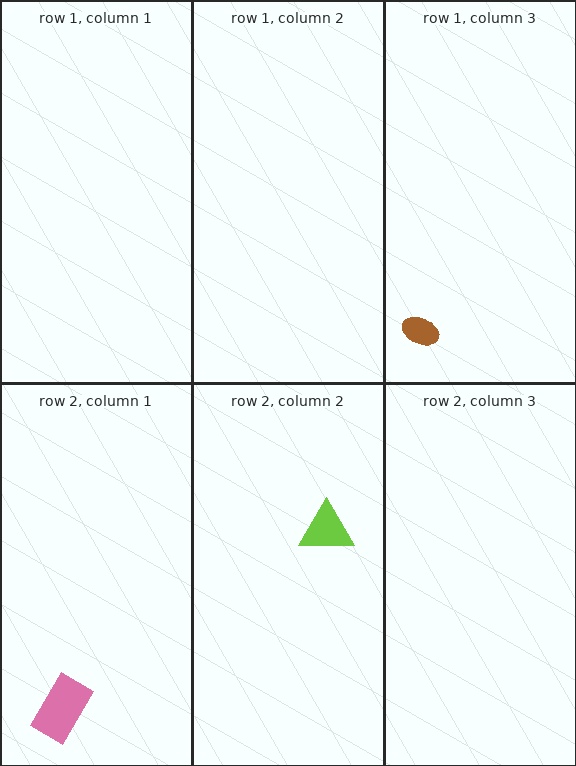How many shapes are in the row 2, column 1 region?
1.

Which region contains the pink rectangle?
The row 2, column 1 region.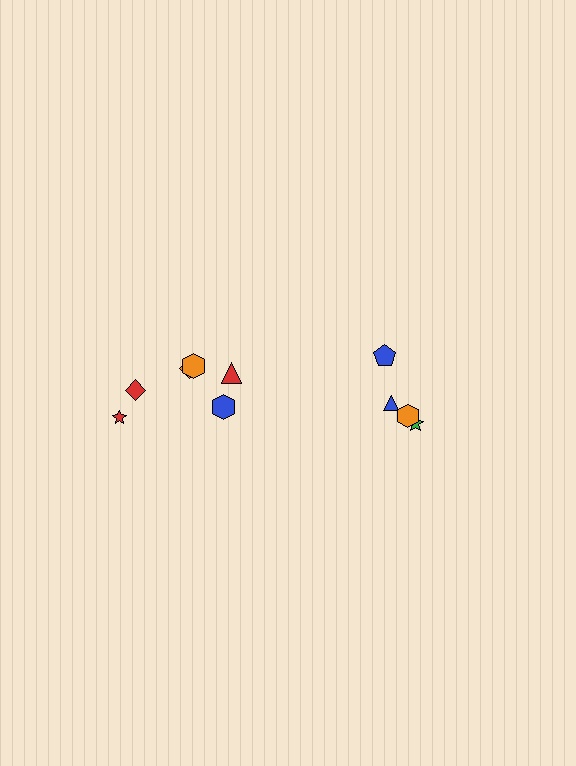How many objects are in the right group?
There are 4 objects.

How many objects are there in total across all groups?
There are 10 objects.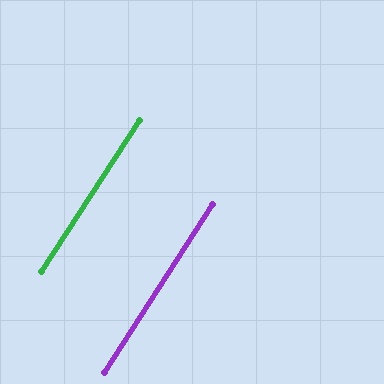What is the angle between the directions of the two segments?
Approximately 1 degree.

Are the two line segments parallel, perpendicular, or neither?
Parallel — their directions differ by only 0.5°.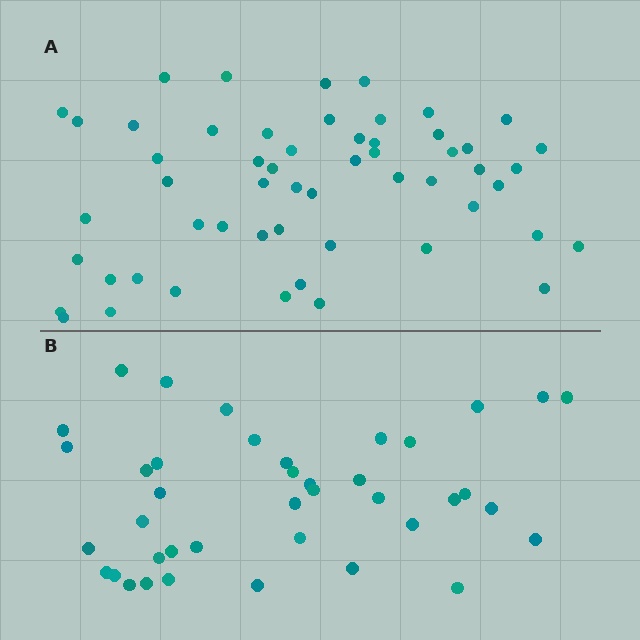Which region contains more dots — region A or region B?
Region A (the top region) has more dots.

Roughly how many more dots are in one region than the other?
Region A has approximately 15 more dots than region B.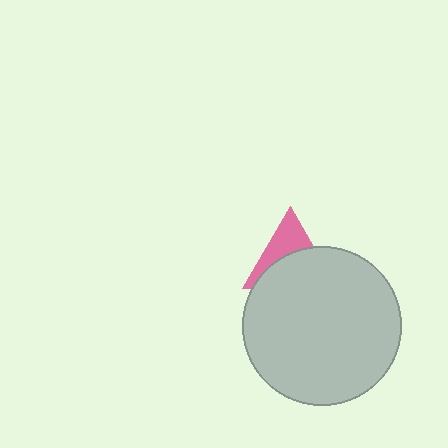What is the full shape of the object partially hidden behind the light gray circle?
The partially hidden object is a pink triangle.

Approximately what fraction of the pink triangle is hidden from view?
Roughly 58% of the pink triangle is hidden behind the light gray circle.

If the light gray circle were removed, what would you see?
You would see the complete pink triangle.